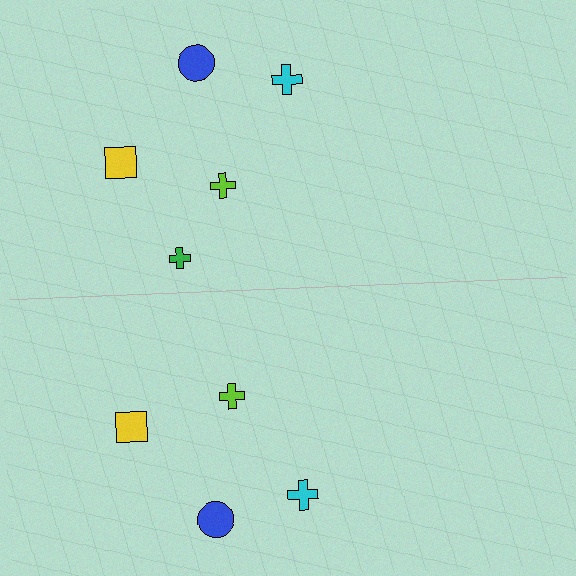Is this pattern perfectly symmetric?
No, the pattern is not perfectly symmetric. A green cross is missing from the bottom side.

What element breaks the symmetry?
A green cross is missing from the bottom side.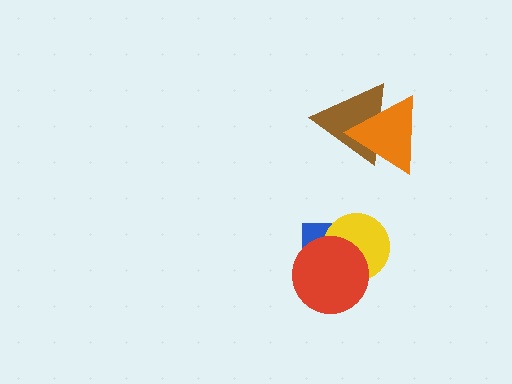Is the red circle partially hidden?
No, no other shape covers it.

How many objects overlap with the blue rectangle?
2 objects overlap with the blue rectangle.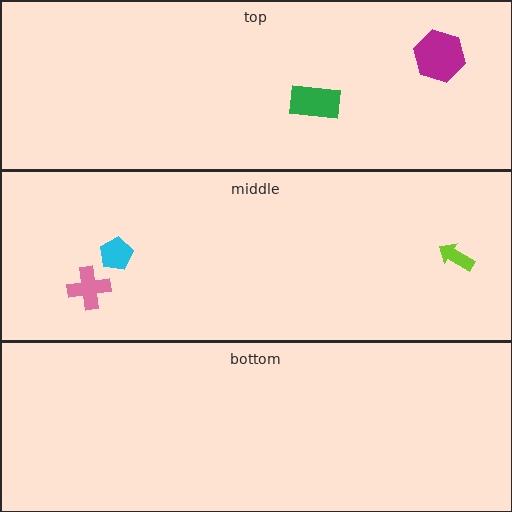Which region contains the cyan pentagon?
The middle region.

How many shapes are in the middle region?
3.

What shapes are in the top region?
The green rectangle, the magenta hexagon.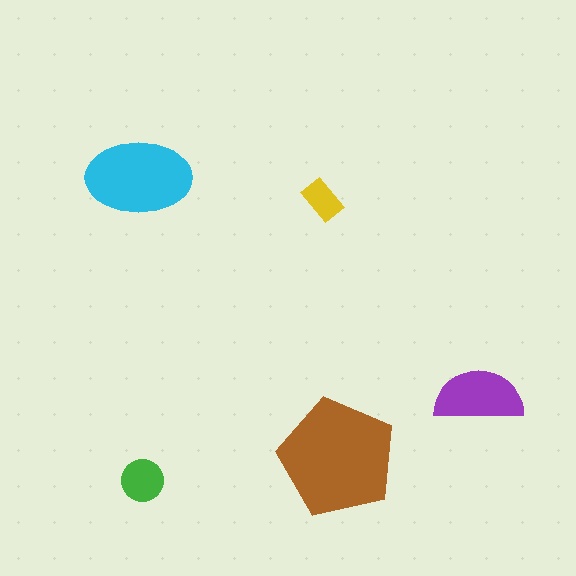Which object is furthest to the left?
The cyan ellipse is leftmost.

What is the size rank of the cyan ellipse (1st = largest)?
2nd.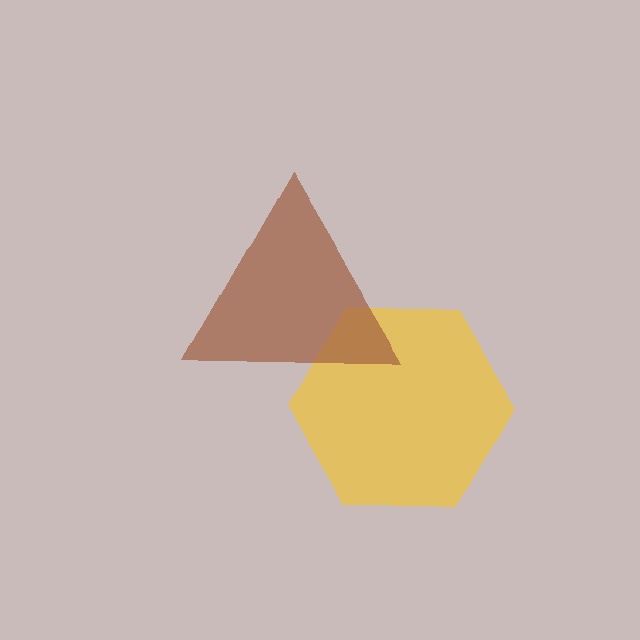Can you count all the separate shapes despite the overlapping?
Yes, there are 2 separate shapes.